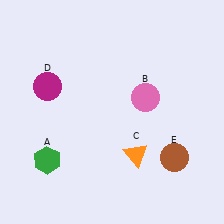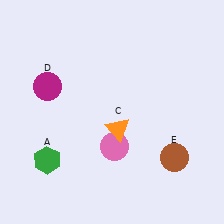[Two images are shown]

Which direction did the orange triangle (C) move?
The orange triangle (C) moved up.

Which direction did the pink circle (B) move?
The pink circle (B) moved down.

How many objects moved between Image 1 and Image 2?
2 objects moved between the two images.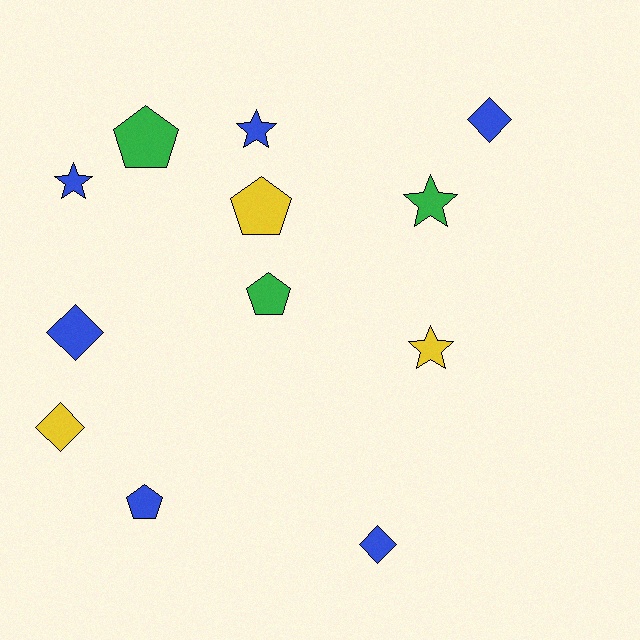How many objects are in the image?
There are 12 objects.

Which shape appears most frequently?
Pentagon, with 4 objects.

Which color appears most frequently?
Blue, with 6 objects.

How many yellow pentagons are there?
There is 1 yellow pentagon.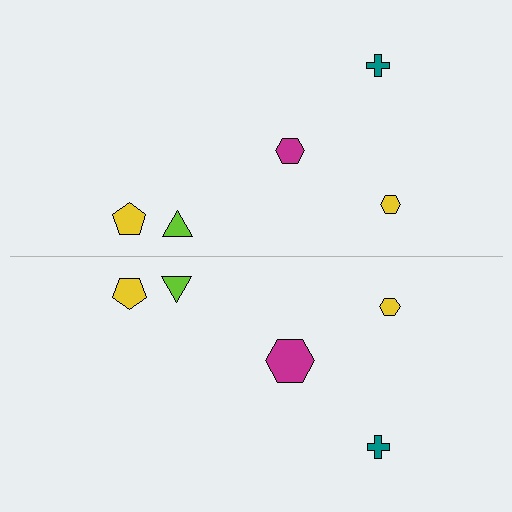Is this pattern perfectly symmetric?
No, the pattern is not perfectly symmetric. The magenta hexagon on the bottom side has a different size than its mirror counterpart.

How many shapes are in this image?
There are 10 shapes in this image.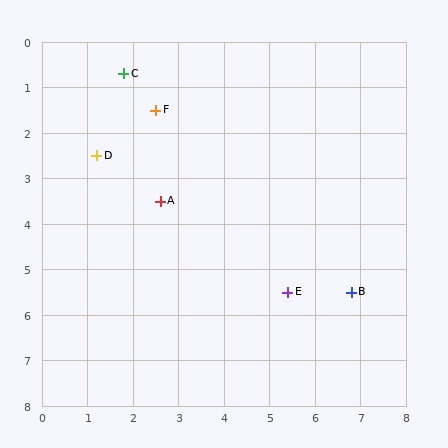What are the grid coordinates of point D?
Point D is at approximately (1.2, 2.5).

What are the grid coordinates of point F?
Point F is at approximately (2.5, 1.5).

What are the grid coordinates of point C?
Point C is at approximately (1.8, 0.7).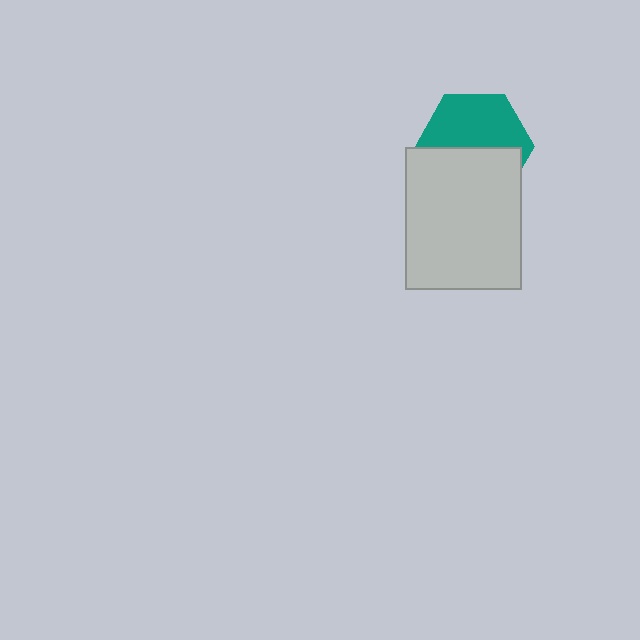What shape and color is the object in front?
The object in front is a light gray rectangle.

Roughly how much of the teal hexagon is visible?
About half of it is visible (roughly 54%).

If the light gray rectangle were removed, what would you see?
You would see the complete teal hexagon.